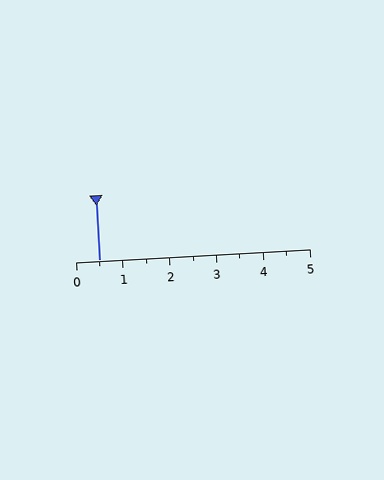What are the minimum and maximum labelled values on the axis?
The axis runs from 0 to 5.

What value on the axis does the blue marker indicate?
The marker indicates approximately 0.5.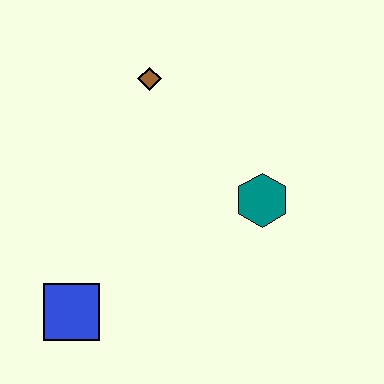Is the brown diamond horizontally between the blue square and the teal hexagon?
Yes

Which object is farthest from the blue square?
The brown diamond is farthest from the blue square.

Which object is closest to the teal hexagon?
The brown diamond is closest to the teal hexagon.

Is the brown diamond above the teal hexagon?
Yes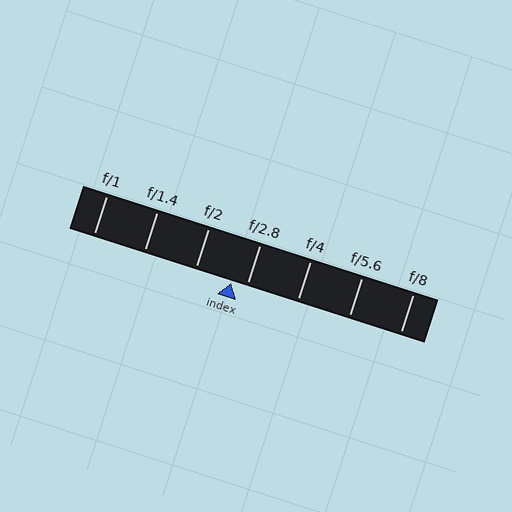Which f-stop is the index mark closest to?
The index mark is closest to f/2.8.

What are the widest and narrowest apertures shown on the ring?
The widest aperture shown is f/1 and the narrowest is f/8.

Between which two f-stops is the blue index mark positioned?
The index mark is between f/2 and f/2.8.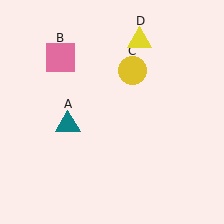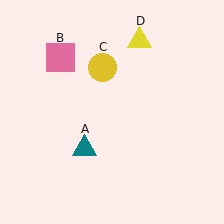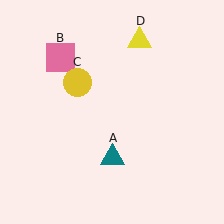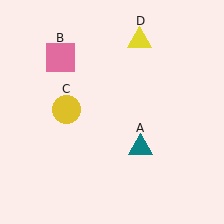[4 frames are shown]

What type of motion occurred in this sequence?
The teal triangle (object A), yellow circle (object C) rotated counterclockwise around the center of the scene.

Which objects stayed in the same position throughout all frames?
Pink square (object B) and yellow triangle (object D) remained stationary.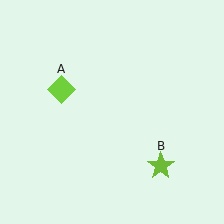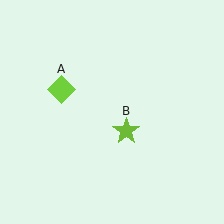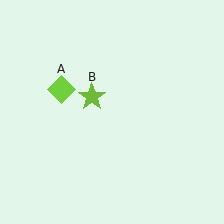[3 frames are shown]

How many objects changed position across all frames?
1 object changed position: lime star (object B).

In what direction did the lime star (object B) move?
The lime star (object B) moved up and to the left.